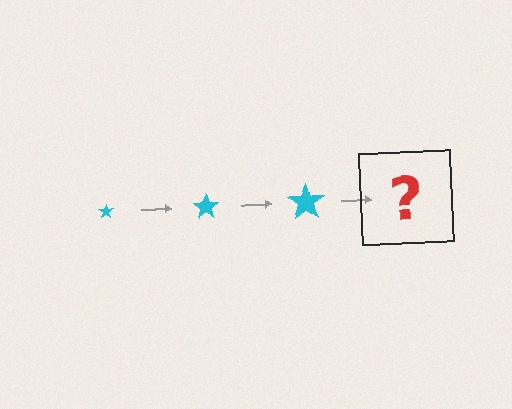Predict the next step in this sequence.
The next step is a cyan star, larger than the previous one.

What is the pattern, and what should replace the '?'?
The pattern is that the star gets progressively larger each step. The '?' should be a cyan star, larger than the previous one.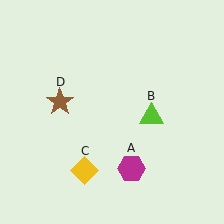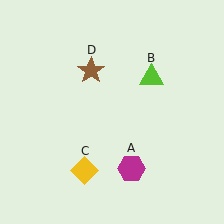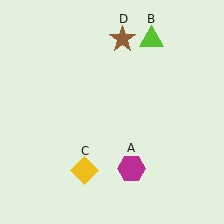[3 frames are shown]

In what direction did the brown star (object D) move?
The brown star (object D) moved up and to the right.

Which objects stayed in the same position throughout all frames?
Magenta hexagon (object A) and yellow diamond (object C) remained stationary.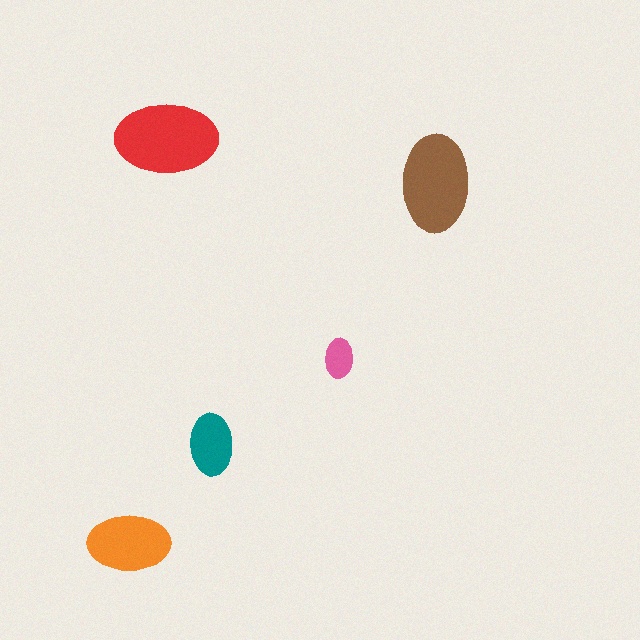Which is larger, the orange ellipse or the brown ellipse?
The brown one.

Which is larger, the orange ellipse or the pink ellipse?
The orange one.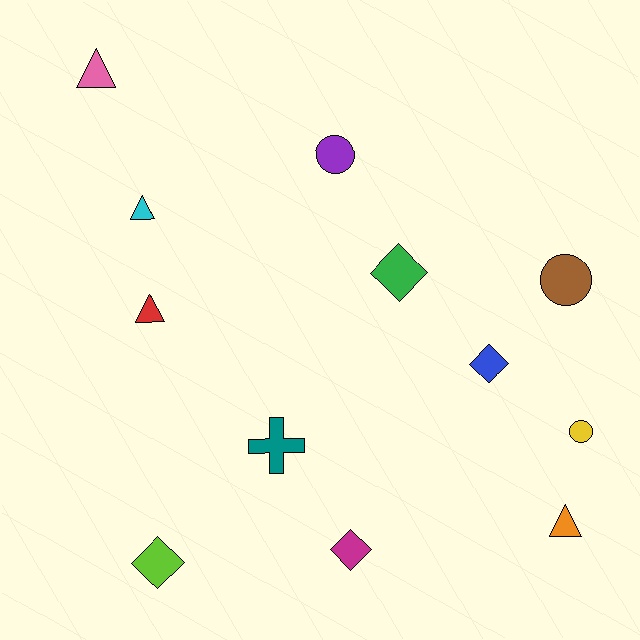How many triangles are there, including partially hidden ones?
There are 4 triangles.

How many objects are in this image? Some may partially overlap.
There are 12 objects.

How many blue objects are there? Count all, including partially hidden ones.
There is 1 blue object.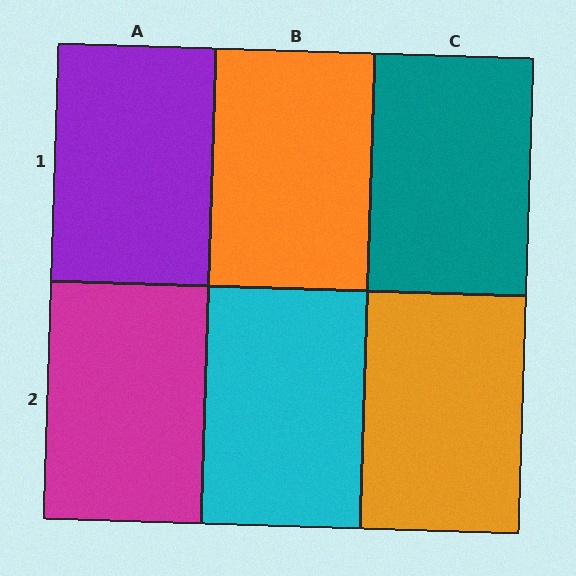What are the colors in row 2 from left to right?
Magenta, cyan, orange.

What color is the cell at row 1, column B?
Orange.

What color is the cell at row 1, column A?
Purple.